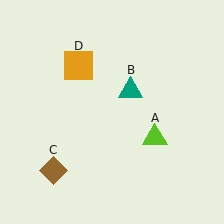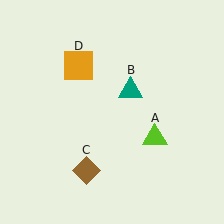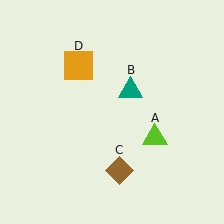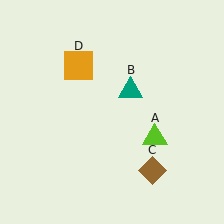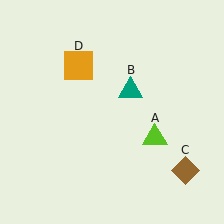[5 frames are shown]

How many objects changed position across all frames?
1 object changed position: brown diamond (object C).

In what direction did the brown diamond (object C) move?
The brown diamond (object C) moved right.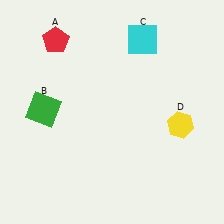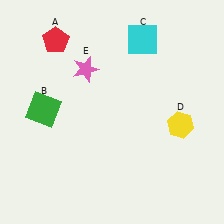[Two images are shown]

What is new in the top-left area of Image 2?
A pink star (E) was added in the top-left area of Image 2.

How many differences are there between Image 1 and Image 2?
There is 1 difference between the two images.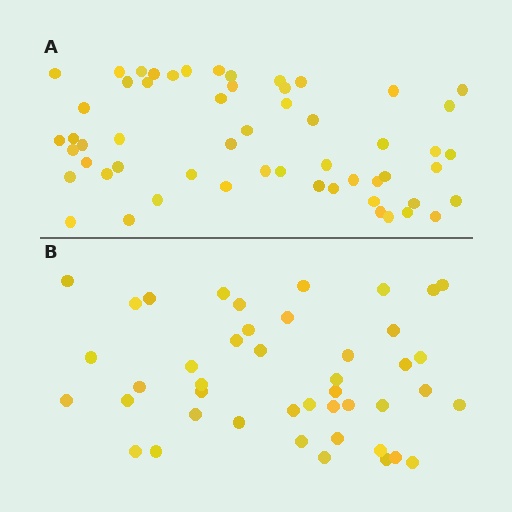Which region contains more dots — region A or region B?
Region A (the top region) has more dots.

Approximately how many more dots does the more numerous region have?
Region A has roughly 12 or so more dots than region B.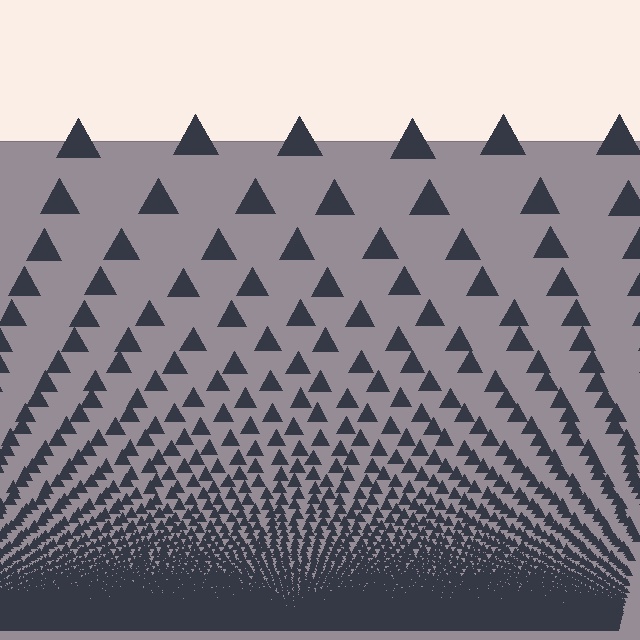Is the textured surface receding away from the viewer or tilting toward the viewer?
The surface appears to tilt toward the viewer. Texture elements get larger and sparser toward the top.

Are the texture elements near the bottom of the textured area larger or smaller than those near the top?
Smaller. The gradient is inverted — elements near the bottom are smaller and denser.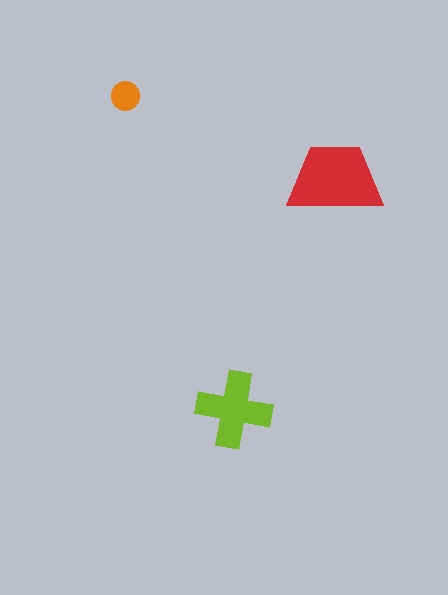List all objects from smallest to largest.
The orange circle, the lime cross, the red trapezoid.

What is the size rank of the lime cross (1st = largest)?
2nd.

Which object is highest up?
The orange circle is topmost.